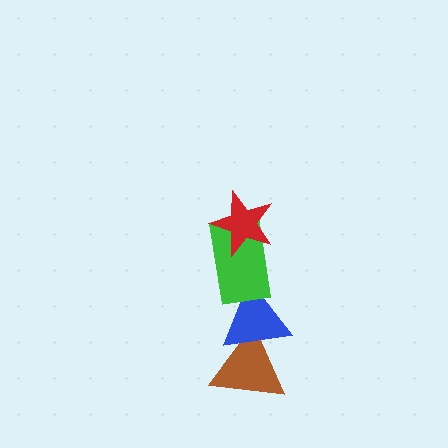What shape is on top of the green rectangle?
The red star is on top of the green rectangle.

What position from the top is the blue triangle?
The blue triangle is 3rd from the top.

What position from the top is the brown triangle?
The brown triangle is 4th from the top.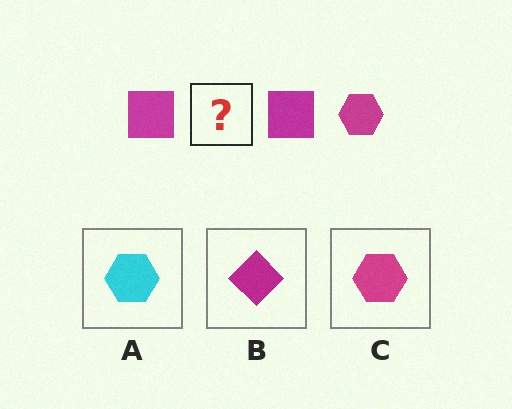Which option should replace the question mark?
Option C.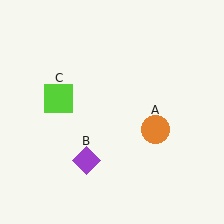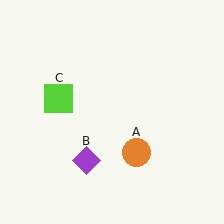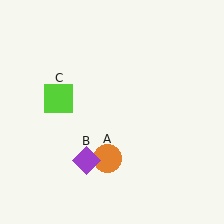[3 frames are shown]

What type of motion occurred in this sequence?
The orange circle (object A) rotated clockwise around the center of the scene.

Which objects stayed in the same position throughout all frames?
Purple diamond (object B) and lime square (object C) remained stationary.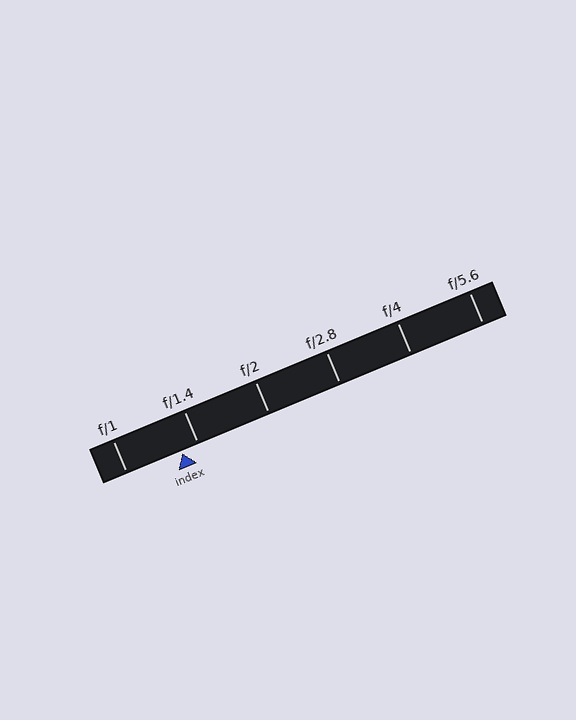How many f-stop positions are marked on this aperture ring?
There are 6 f-stop positions marked.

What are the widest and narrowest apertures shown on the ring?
The widest aperture shown is f/1 and the narrowest is f/5.6.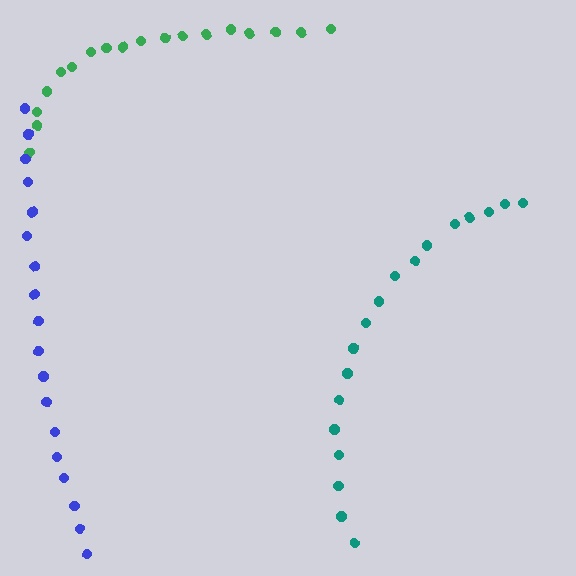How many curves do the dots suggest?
There are 3 distinct paths.